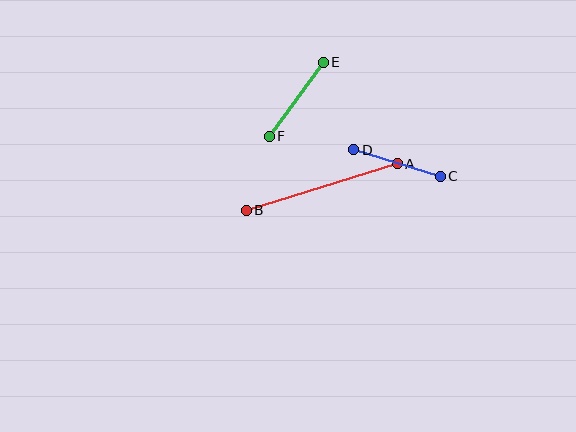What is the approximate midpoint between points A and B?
The midpoint is at approximately (322, 187) pixels.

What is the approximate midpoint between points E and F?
The midpoint is at approximately (296, 99) pixels.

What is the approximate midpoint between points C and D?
The midpoint is at approximately (397, 163) pixels.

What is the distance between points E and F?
The distance is approximately 92 pixels.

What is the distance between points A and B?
The distance is approximately 158 pixels.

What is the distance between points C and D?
The distance is approximately 90 pixels.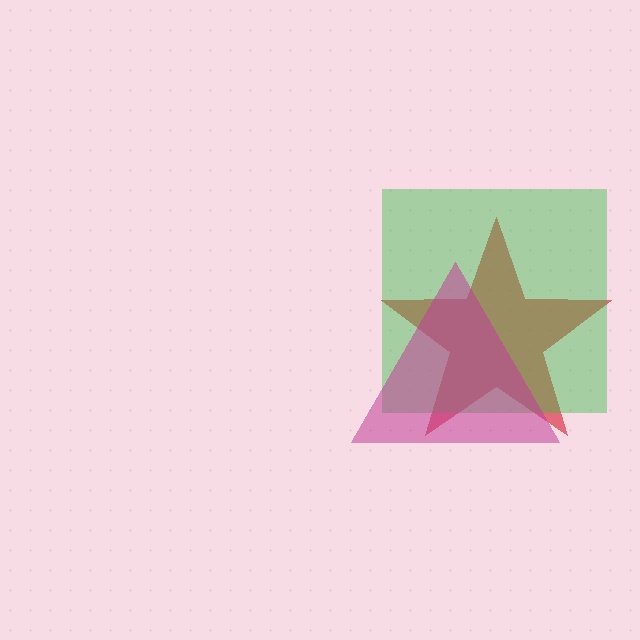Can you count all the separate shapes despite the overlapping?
Yes, there are 3 separate shapes.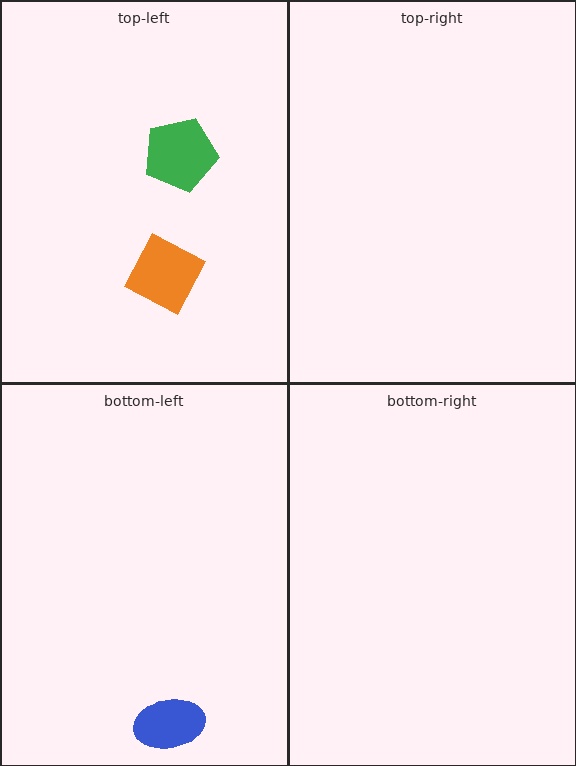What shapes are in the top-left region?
The orange diamond, the green pentagon.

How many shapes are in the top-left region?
2.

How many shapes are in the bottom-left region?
1.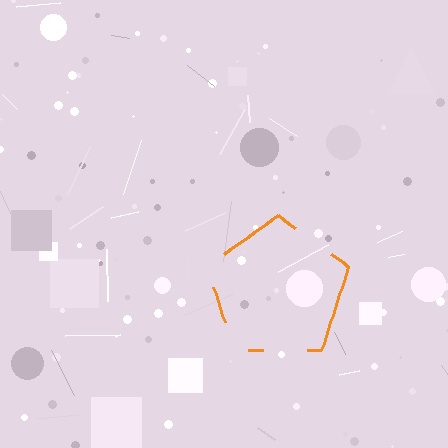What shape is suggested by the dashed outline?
The dashed outline suggests a pentagon.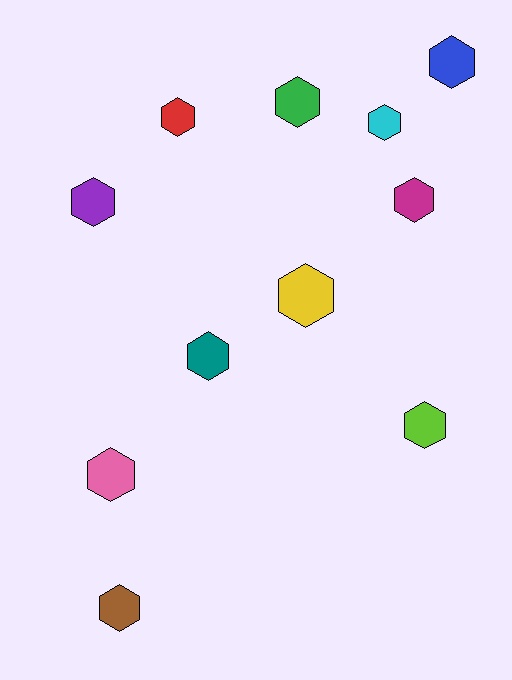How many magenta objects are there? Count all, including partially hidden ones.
There is 1 magenta object.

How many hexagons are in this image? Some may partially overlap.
There are 11 hexagons.